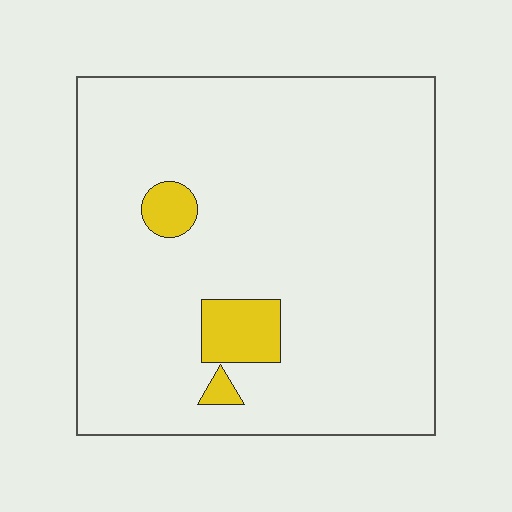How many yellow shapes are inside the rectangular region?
3.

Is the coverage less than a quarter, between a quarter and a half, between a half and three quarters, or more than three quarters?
Less than a quarter.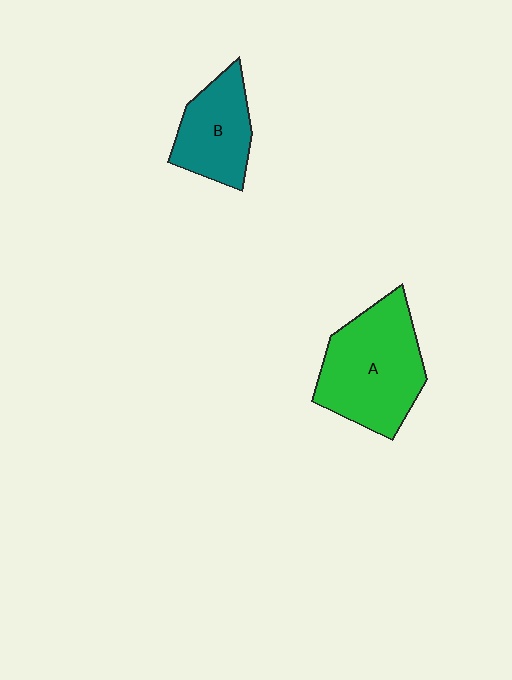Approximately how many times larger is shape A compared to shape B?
Approximately 1.6 times.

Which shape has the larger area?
Shape A (green).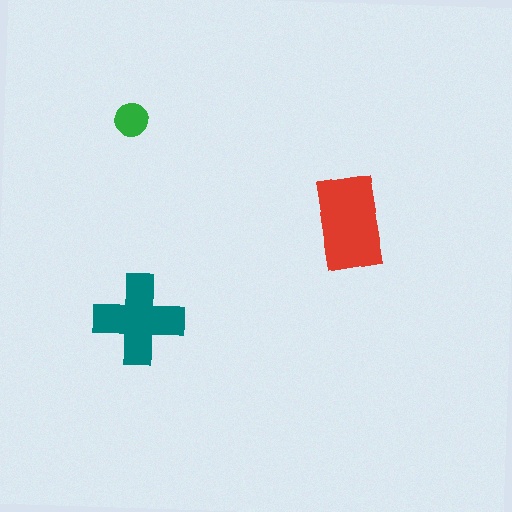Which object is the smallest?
The green circle.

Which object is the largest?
The red rectangle.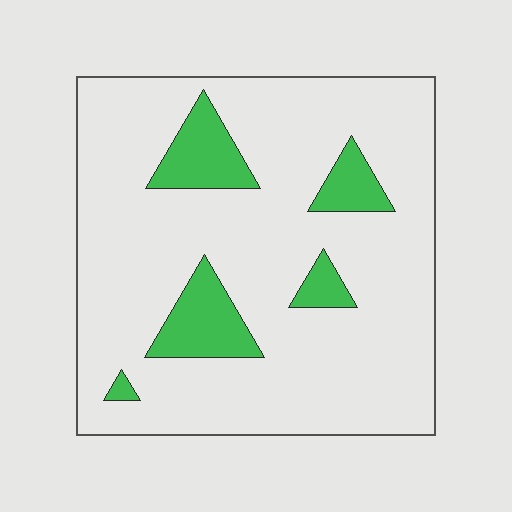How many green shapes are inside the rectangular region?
5.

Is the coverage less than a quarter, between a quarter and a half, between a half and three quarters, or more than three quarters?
Less than a quarter.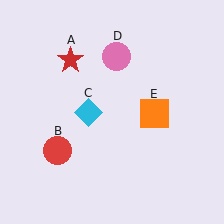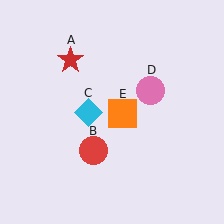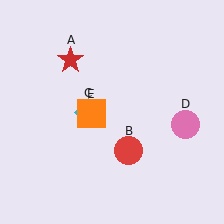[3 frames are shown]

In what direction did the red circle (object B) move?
The red circle (object B) moved right.